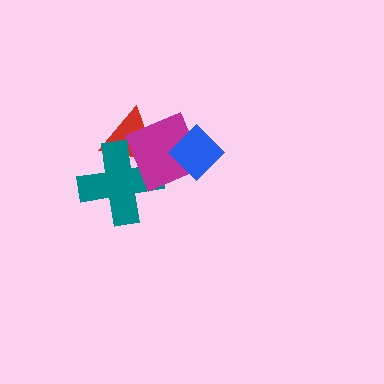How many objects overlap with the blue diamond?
1 object overlaps with the blue diamond.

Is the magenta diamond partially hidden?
Yes, it is partially covered by another shape.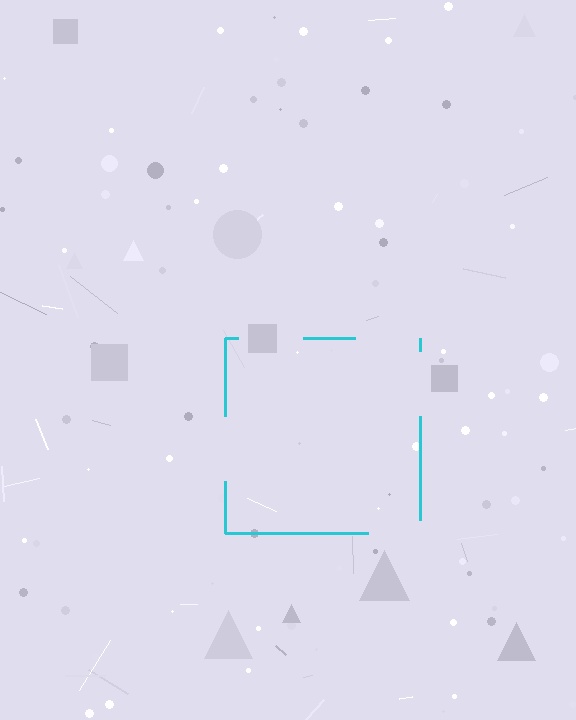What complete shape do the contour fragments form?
The contour fragments form a square.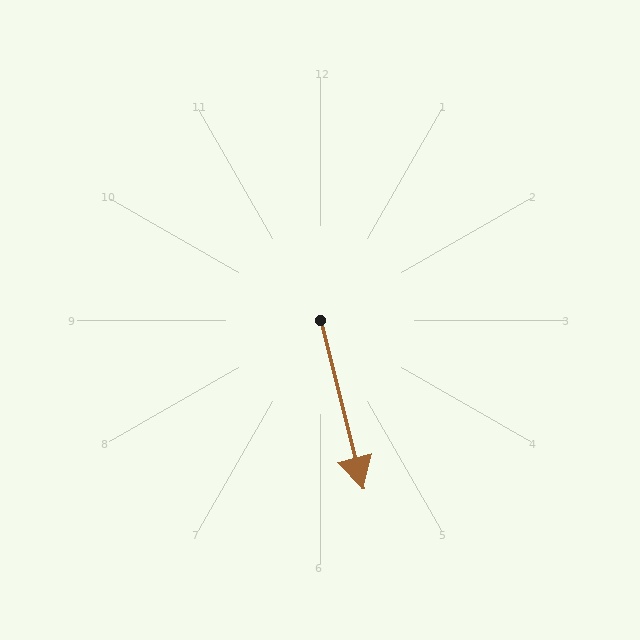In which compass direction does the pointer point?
South.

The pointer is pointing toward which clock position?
Roughly 6 o'clock.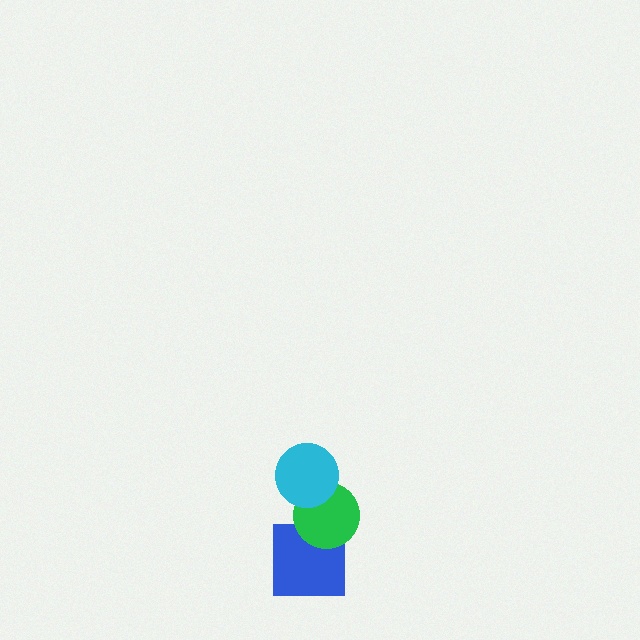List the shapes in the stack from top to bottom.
From top to bottom: the cyan circle, the green circle, the blue square.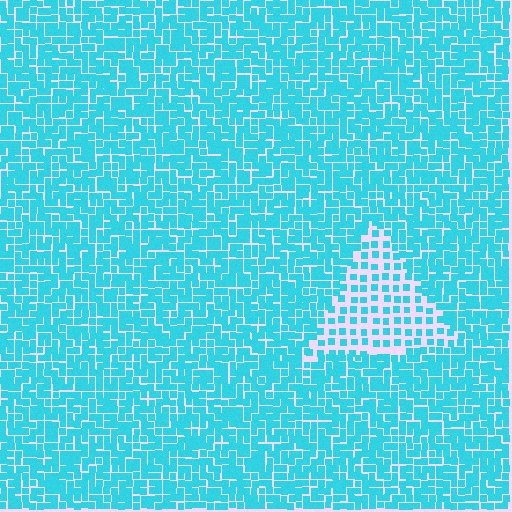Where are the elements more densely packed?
The elements are more densely packed outside the triangle boundary.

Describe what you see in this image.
The image contains small cyan elements arranged at two different densities. A triangle-shaped region is visible where the elements are less densely packed than the surrounding area.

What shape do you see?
I see a triangle.